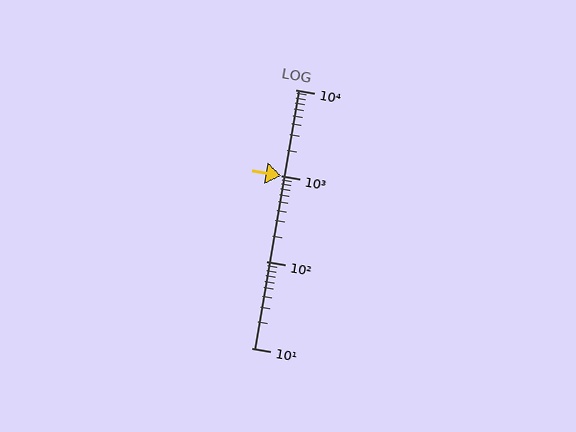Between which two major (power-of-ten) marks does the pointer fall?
The pointer is between 100 and 1000.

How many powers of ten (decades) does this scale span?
The scale spans 3 decades, from 10 to 10000.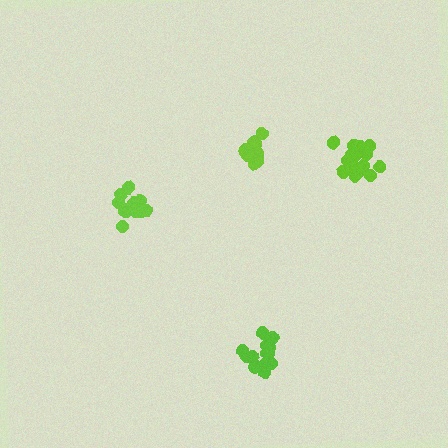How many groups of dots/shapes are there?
There are 4 groups.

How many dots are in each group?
Group 1: 17 dots, Group 2: 14 dots, Group 3: 13 dots, Group 4: 14 dots (58 total).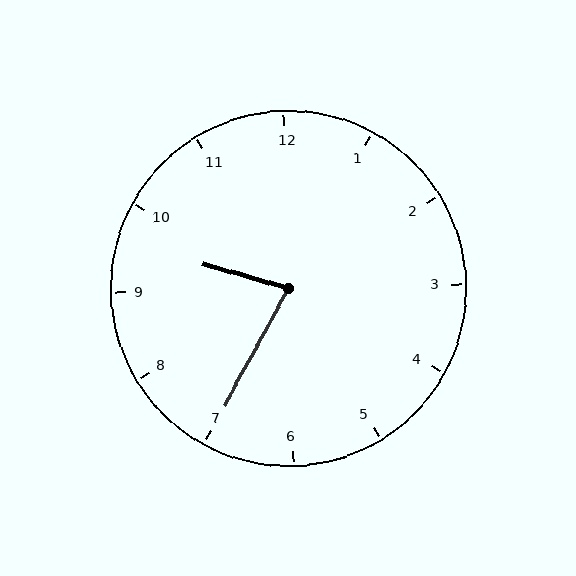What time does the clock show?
9:35.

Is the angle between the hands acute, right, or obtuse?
It is acute.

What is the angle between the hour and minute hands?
Approximately 78 degrees.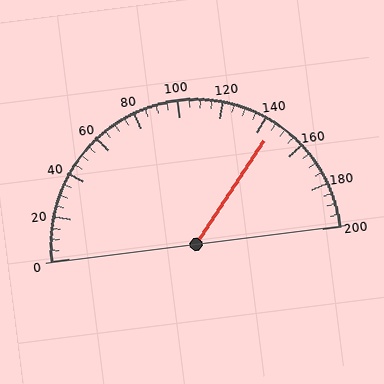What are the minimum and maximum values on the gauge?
The gauge ranges from 0 to 200.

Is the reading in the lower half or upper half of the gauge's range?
The reading is in the upper half of the range (0 to 200).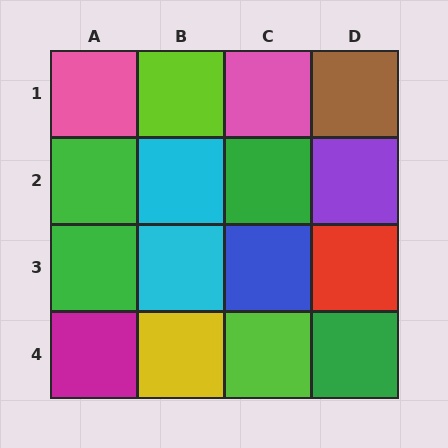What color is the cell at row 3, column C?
Blue.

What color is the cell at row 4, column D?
Green.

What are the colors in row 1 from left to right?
Pink, lime, pink, brown.